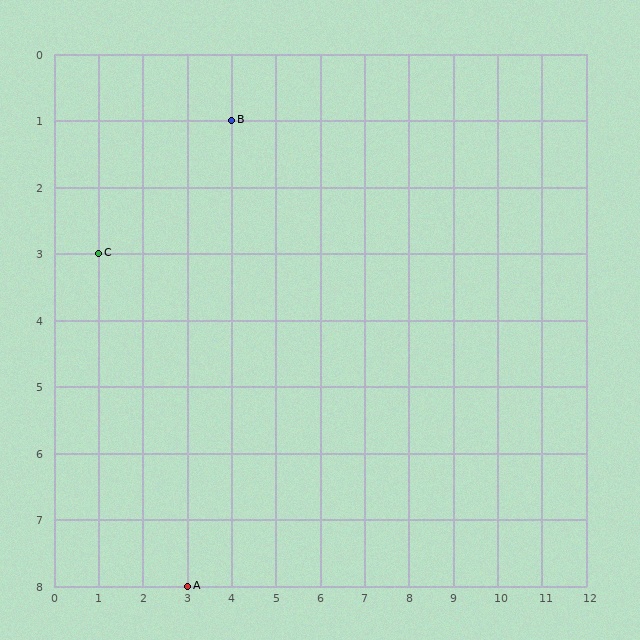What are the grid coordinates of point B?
Point B is at grid coordinates (4, 1).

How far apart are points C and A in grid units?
Points C and A are 2 columns and 5 rows apart (about 5.4 grid units diagonally).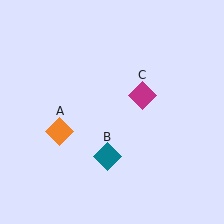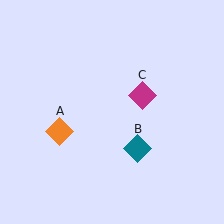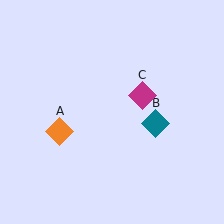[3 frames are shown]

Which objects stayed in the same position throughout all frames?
Orange diamond (object A) and magenta diamond (object C) remained stationary.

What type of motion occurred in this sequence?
The teal diamond (object B) rotated counterclockwise around the center of the scene.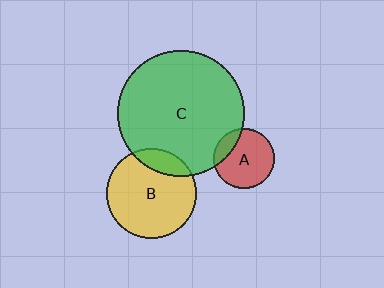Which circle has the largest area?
Circle C (green).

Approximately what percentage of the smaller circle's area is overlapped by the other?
Approximately 15%.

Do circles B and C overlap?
Yes.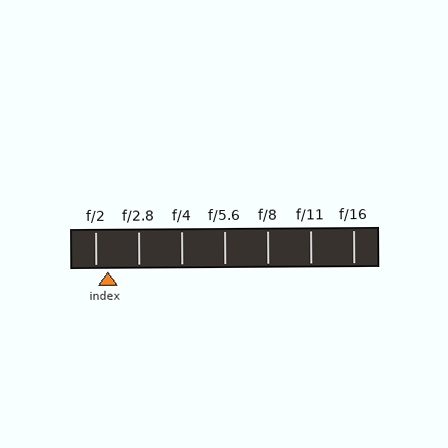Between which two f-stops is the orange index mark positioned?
The index mark is between f/2 and f/2.8.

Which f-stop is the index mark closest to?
The index mark is closest to f/2.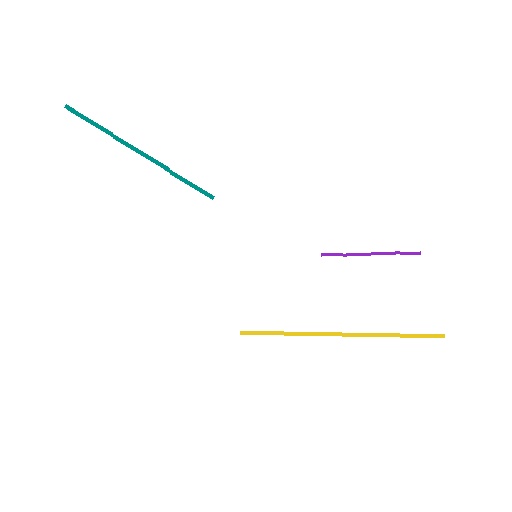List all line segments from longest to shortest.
From longest to shortest: yellow, teal, purple.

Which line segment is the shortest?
The purple line is the shortest at approximately 98 pixels.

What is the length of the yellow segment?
The yellow segment is approximately 204 pixels long.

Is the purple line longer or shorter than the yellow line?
The yellow line is longer than the purple line.